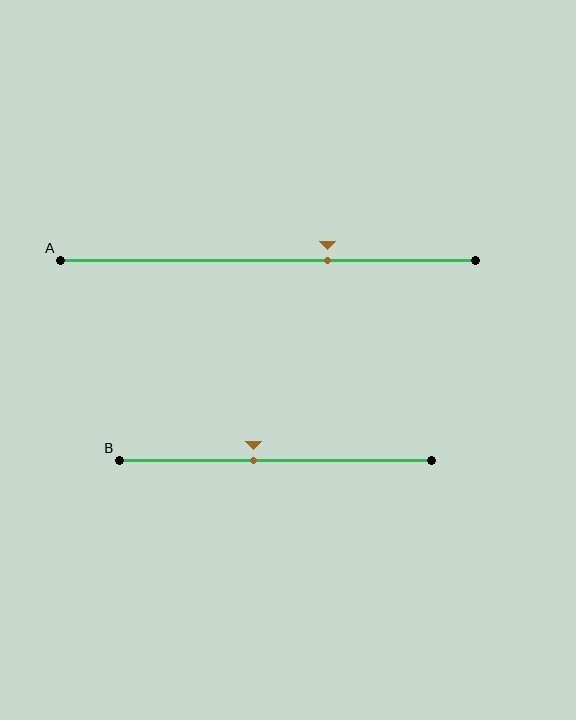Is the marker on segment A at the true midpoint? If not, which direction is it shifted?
No, the marker on segment A is shifted to the right by about 14% of the segment length.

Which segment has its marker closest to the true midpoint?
Segment B has its marker closest to the true midpoint.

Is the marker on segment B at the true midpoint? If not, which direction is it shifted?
No, the marker on segment B is shifted to the left by about 7% of the segment length.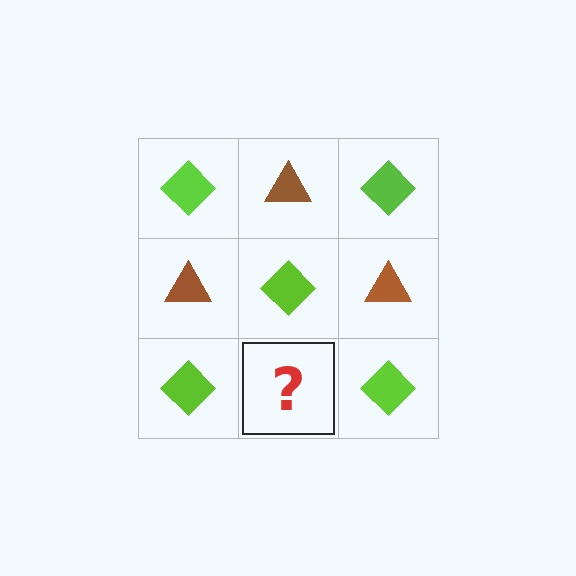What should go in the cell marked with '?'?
The missing cell should contain a brown triangle.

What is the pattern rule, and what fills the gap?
The rule is that it alternates lime diamond and brown triangle in a checkerboard pattern. The gap should be filled with a brown triangle.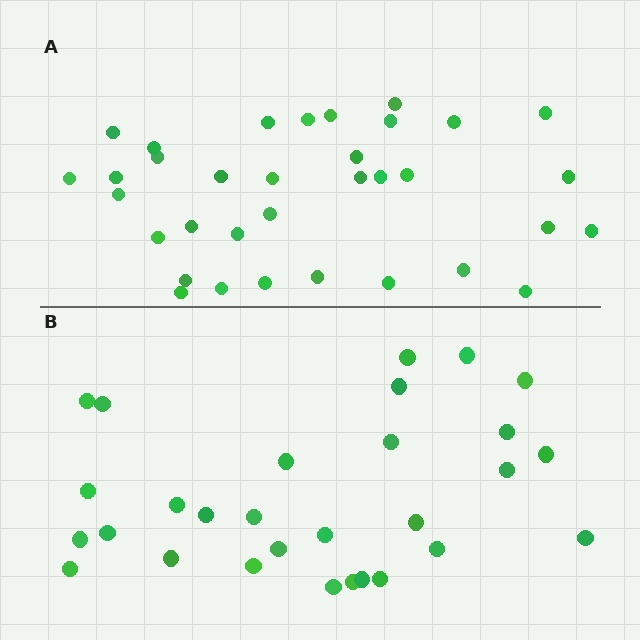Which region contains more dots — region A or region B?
Region A (the top region) has more dots.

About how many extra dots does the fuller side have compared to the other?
Region A has about 5 more dots than region B.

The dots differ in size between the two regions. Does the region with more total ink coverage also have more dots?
No. Region B has more total ink coverage because its dots are larger, but region A actually contains more individual dots. Total area can be misleading — the number of items is what matters here.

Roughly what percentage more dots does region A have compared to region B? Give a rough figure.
About 15% more.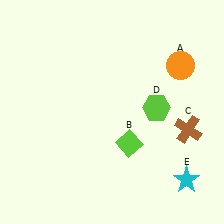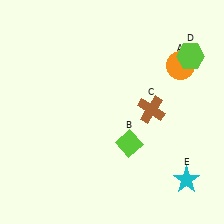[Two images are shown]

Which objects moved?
The objects that moved are: the brown cross (C), the lime hexagon (D).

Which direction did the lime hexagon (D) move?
The lime hexagon (D) moved up.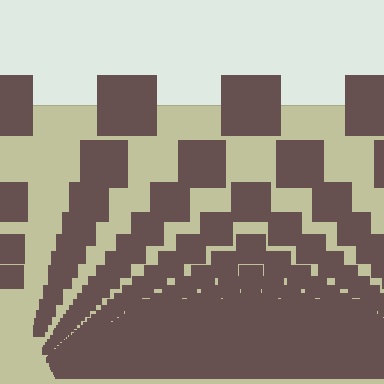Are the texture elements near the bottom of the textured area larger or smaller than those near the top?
Smaller. The gradient is inverted — elements near the bottom are smaller and denser.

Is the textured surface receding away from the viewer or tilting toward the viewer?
The surface appears to tilt toward the viewer. Texture elements get larger and sparser toward the top.